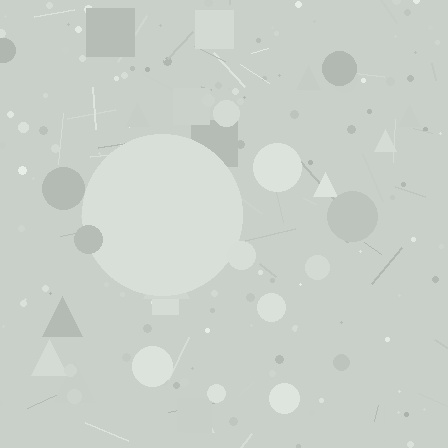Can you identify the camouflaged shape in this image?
The camouflaged shape is a circle.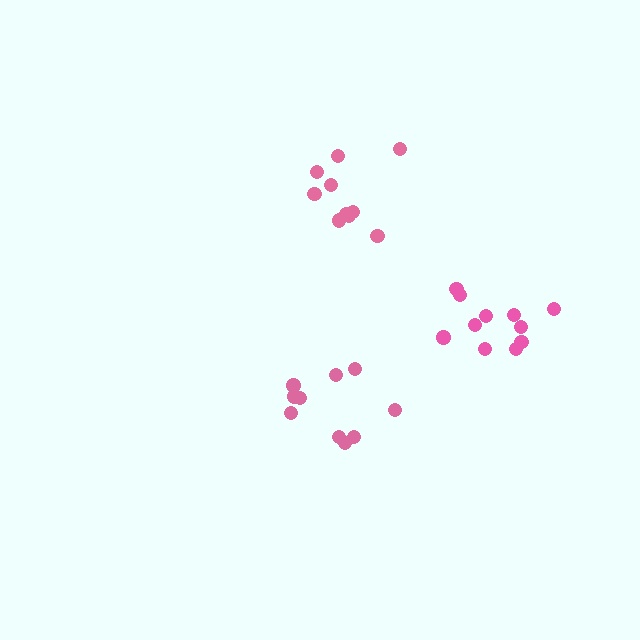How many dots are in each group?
Group 1: 10 dots, Group 2: 11 dots, Group 3: 10 dots (31 total).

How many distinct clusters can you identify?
There are 3 distinct clusters.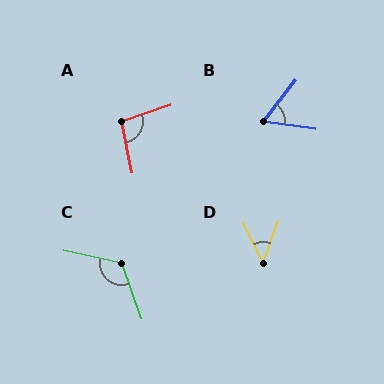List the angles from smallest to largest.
D (44°), B (59°), A (98°), C (122°).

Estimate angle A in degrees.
Approximately 98 degrees.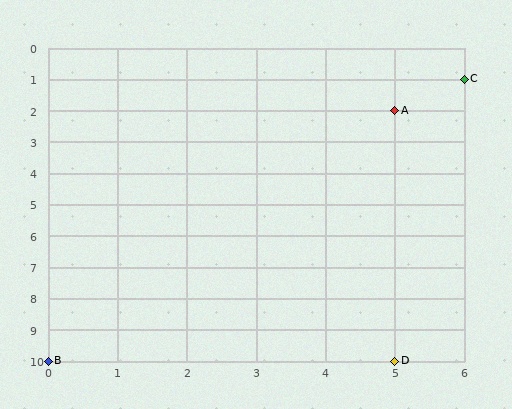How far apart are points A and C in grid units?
Points A and C are 1 column and 1 row apart (about 1.4 grid units diagonally).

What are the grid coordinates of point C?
Point C is at grid coordinates (6, 1).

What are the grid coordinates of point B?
Point B is at grid coordinates (0, 10).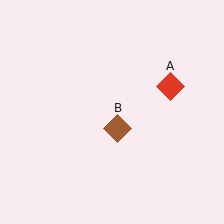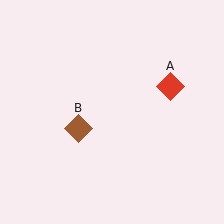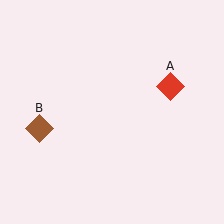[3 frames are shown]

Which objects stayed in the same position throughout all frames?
Red diamond (object A) remained stationary.